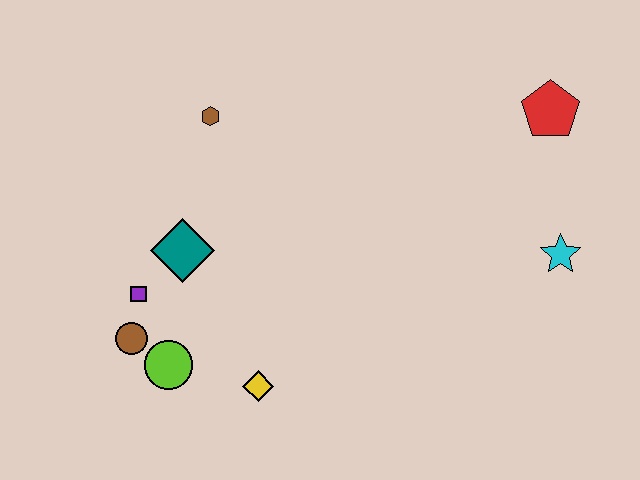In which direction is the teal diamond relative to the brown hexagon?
The teal diamond is below the brown hexagon.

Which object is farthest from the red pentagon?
The brown circle is farthest from the red pentagon.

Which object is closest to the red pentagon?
The cyan star is closest to the red pentagon.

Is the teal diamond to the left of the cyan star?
Yes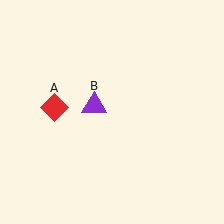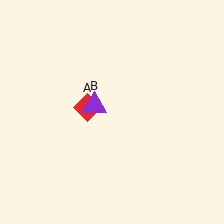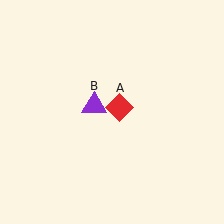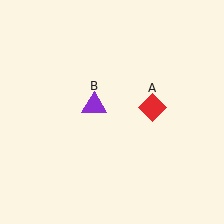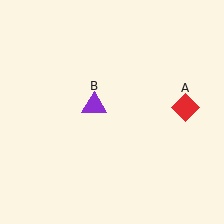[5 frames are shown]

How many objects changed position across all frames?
1 object changed position: red diamond (object A).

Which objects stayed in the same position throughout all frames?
Purple triangle (object B) remained stationary.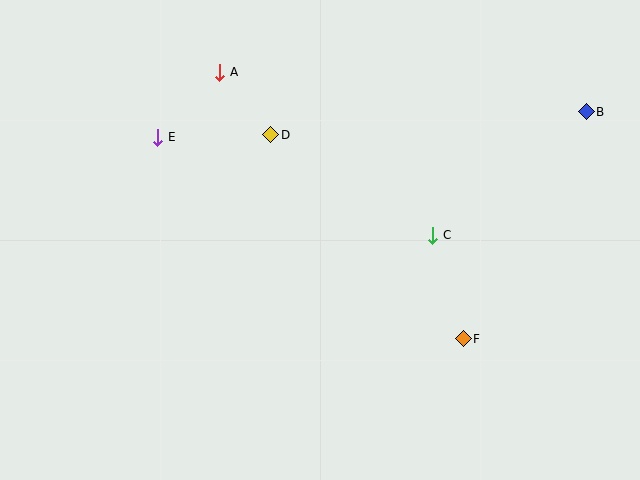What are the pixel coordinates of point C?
Point C is at (433, 235).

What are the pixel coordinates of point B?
Point B is at (586, 112).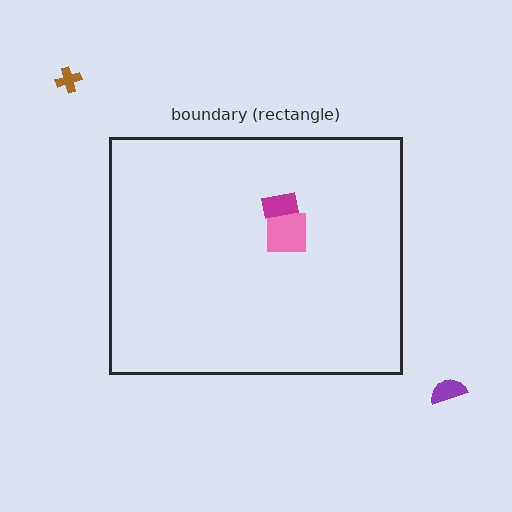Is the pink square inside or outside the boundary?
Inside.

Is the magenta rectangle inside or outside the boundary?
Inside.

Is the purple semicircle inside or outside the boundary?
Outside.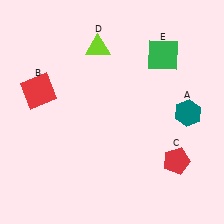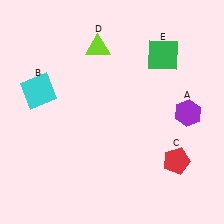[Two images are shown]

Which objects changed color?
A changed from teal to purple. B changed from red to cyan.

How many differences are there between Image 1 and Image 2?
There are 2 differences between the two images.